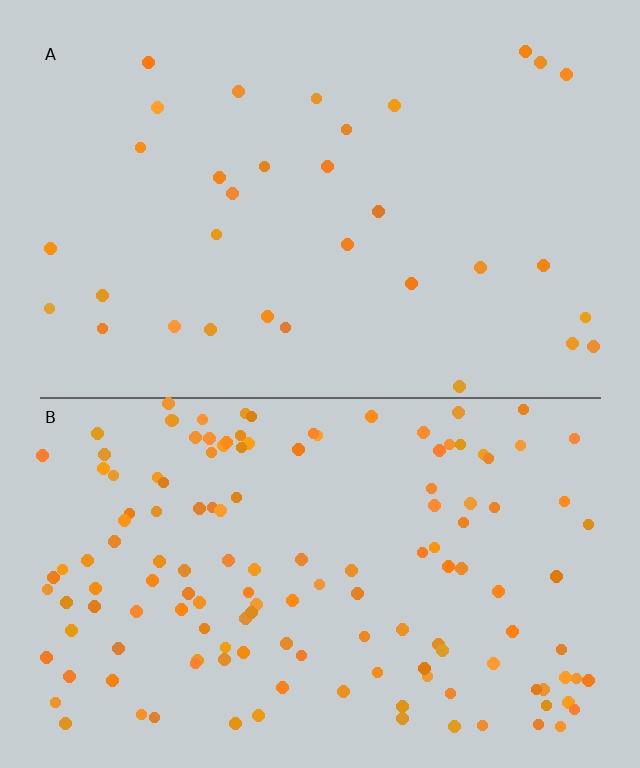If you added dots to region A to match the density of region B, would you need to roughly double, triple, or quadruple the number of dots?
Approximately quadruple.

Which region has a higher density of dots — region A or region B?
B (the bottom).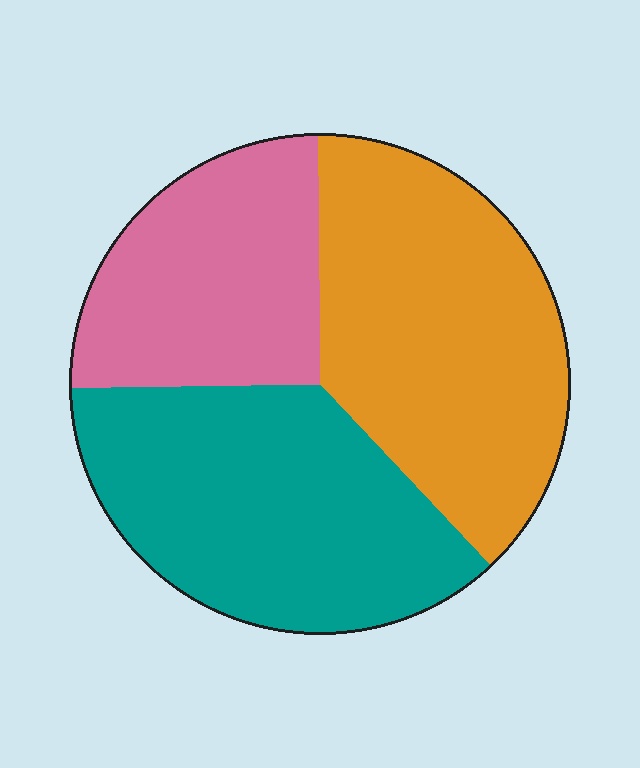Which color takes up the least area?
Pink, at roughly 25%.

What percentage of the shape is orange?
Orange takes up about three eighths (3/8) of the shape.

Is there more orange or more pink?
Orange.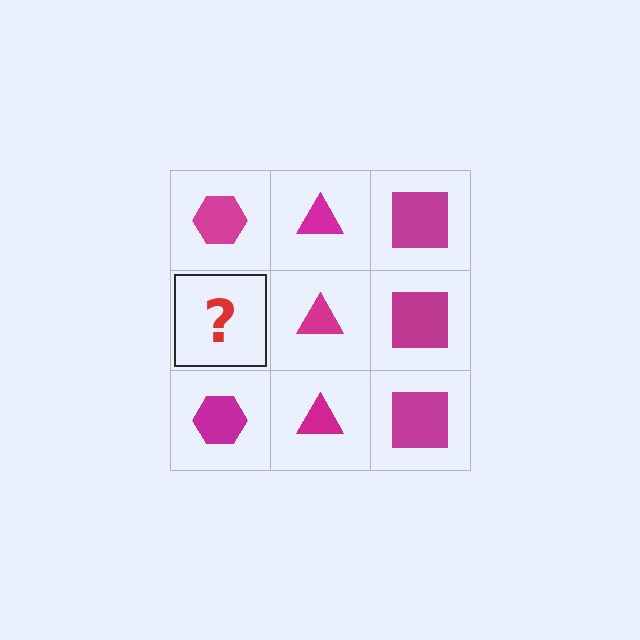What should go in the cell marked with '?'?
The missing cell should contain a magenta hexagon.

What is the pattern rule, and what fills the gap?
The rule is that each column has a consistent shape. The gap should be filled with a magenta hexagon.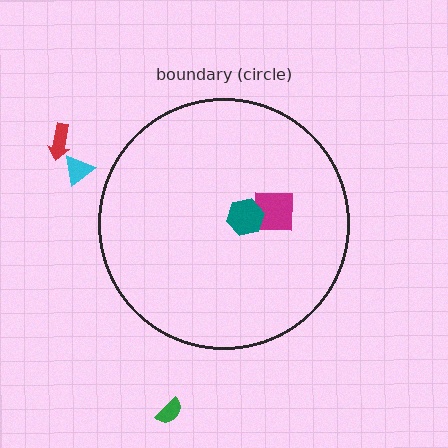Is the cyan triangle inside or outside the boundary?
Outside.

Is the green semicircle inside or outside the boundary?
Outside.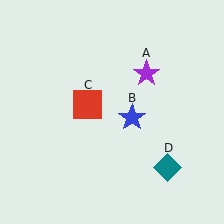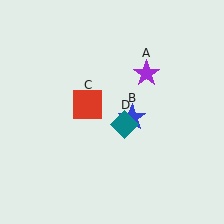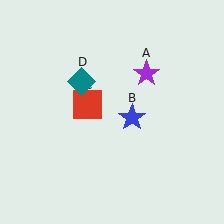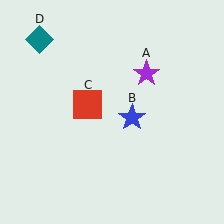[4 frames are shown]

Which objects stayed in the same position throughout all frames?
Purple star (object A) and blue star (object B) and red square (object C) remained stationary.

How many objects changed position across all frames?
1 object changed position: teal diamond (object D).